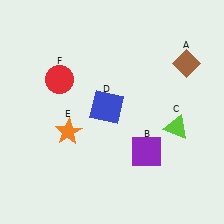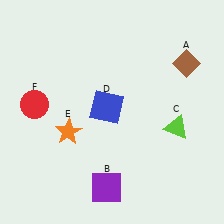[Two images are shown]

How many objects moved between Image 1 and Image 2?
2 objects moved between the two images.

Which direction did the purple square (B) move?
The purple square (B) moved left.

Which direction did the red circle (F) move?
The red circle (F) moved left.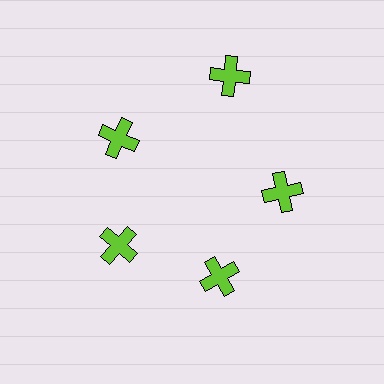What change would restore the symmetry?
The symmetry would be restored by moving it inward, back onto the ring so that all 5 crosses sit at equal angles and equal distance from the center.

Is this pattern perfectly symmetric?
No. The 5 lime crosses are arranged in a ring, but one element near the 1 o'clock position is pushed outward from the center, breaking the 5-fold rotational symmetry.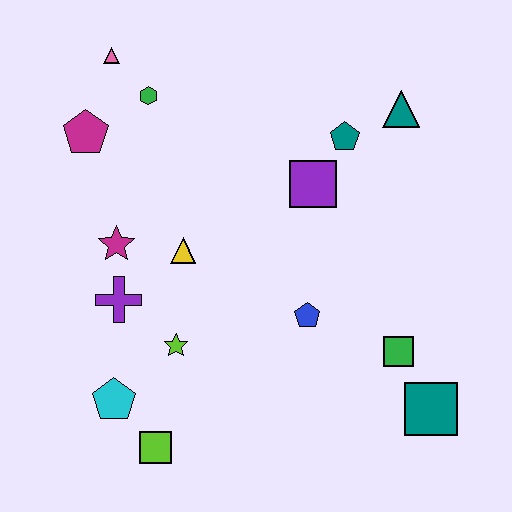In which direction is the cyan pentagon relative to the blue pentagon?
The cyan pentagon is to the left of the blue pentagon.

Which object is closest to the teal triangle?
The teal pentagon is closest to the teal triangle.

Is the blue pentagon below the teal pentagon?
Yes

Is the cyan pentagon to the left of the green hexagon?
Yes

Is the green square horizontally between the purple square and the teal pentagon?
No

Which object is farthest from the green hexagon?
The teal square is farthest from the green hexagon.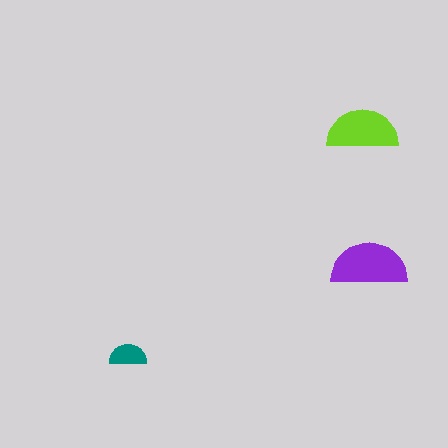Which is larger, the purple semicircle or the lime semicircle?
The purple one.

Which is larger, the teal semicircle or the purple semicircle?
The purple one.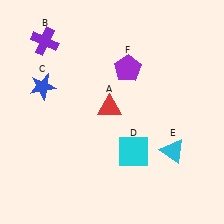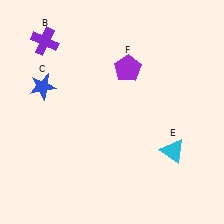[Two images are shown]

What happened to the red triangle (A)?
The red triangle (A) was removed in Image 2. It was in the top-left area of Image 1.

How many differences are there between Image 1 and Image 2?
There are 2 differences between the two images.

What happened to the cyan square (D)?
The cyan square (D) was removed in Image 2. It was in the bottom-right area of Image 1.